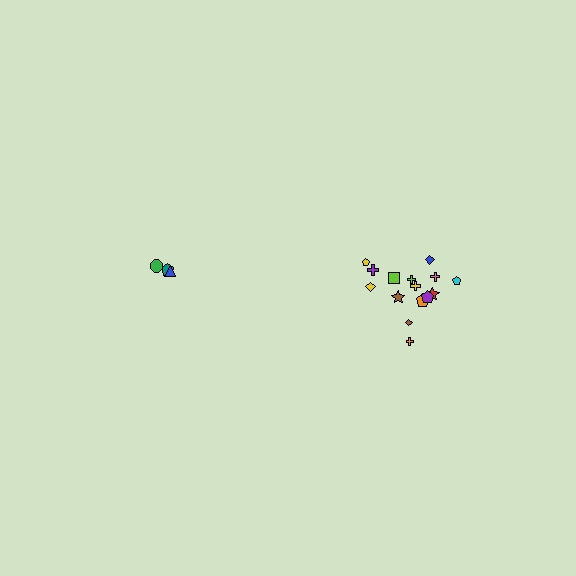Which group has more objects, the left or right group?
The right group.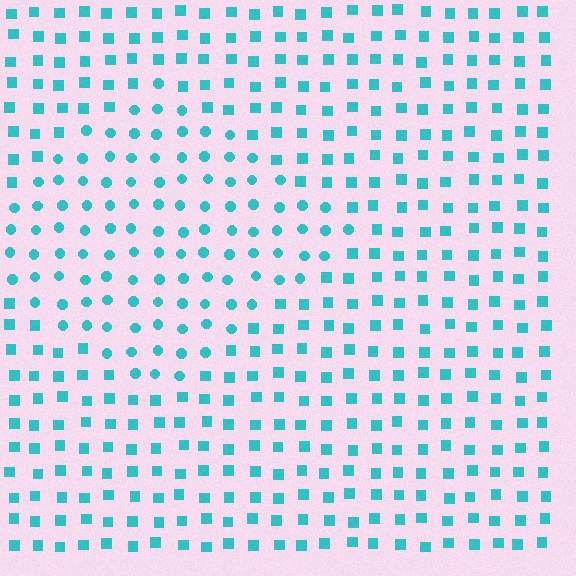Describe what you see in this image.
The image is filled with small cyan elements arranged in a uniform grid. A diamond-shaped region contains circles, while the surrounding area contains squares. The boundary is defined purely by the change in element shape.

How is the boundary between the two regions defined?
The boundary is defined by a change in element shape: circles inside vs. squares outside. All elements share the same color and spacing.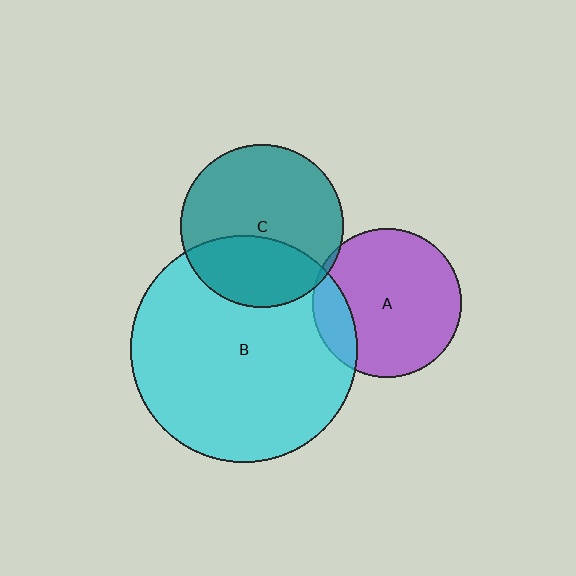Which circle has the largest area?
Circle B (cyan).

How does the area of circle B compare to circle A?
Approximately 2.3 times.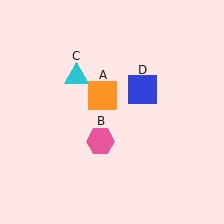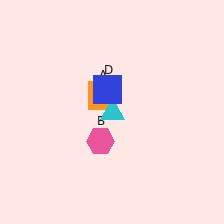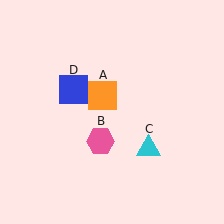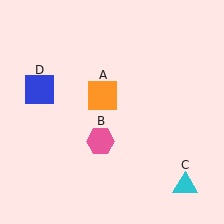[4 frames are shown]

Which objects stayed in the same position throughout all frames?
Orange square (object A) and pink hexagon (object B) remained stationary.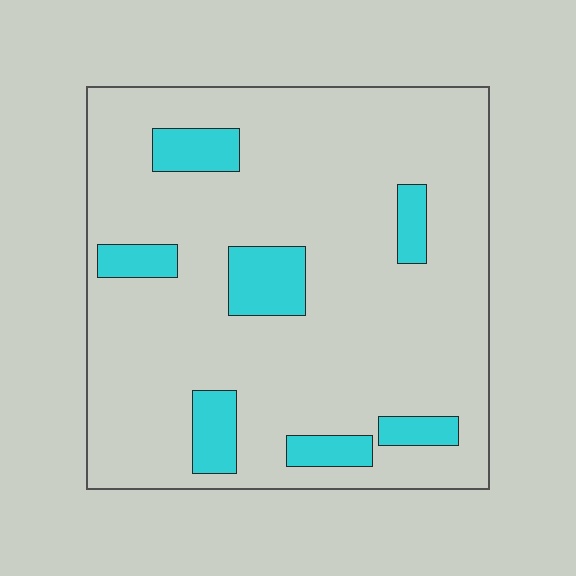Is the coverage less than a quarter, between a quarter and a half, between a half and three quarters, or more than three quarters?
Less than a quarter.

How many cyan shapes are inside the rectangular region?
7.